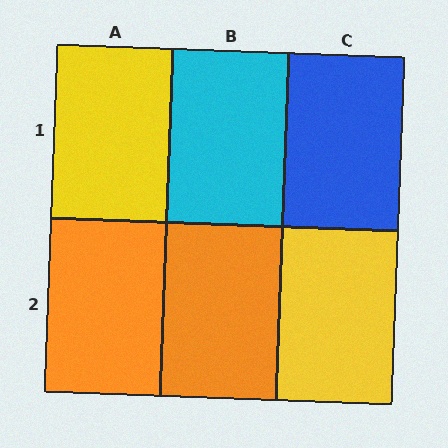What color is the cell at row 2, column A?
Orange.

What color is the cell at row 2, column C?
Yellow.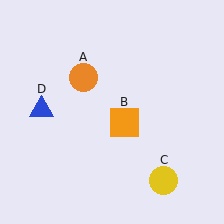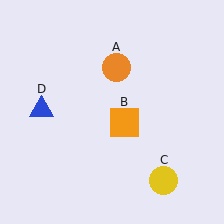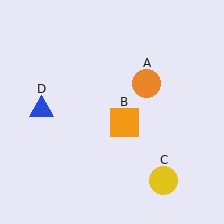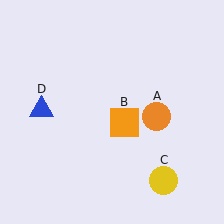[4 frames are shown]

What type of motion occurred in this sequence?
The orange circle (object A) rotated clockwise around the center of the scene.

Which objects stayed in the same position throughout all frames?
Orange square (object B) and yellow circle (object C) and blue triangle (object D) remained stationary.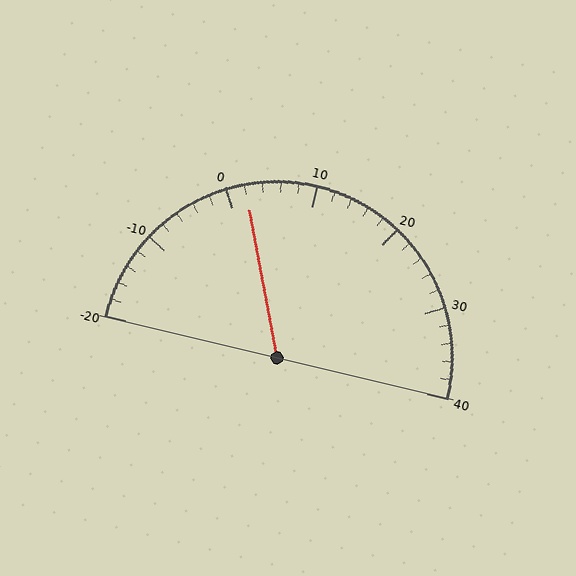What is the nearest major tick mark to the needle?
The nearest major tick mark is 0.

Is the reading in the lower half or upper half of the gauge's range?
The reading is in the lower half of the range (-20 to 40).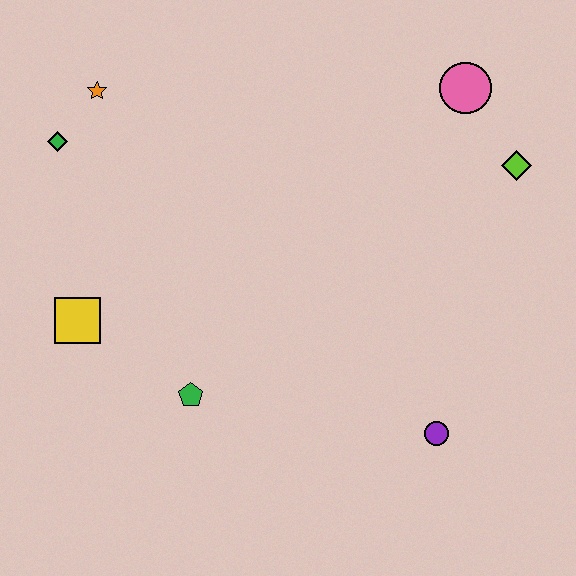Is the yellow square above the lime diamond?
No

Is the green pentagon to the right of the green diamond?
Yes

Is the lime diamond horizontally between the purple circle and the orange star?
No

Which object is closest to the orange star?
The green diamond is closest to the orange star.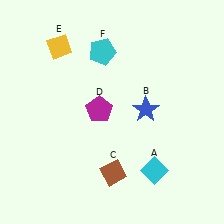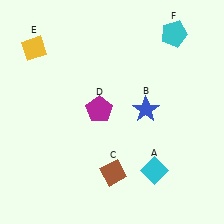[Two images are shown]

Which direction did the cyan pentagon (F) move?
The cyan pentagon (F) moved right.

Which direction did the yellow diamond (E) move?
The yellow diamond (E) moved left.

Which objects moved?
The objects that moved are: the yellow diamond (E), the cyan pentagon (F).